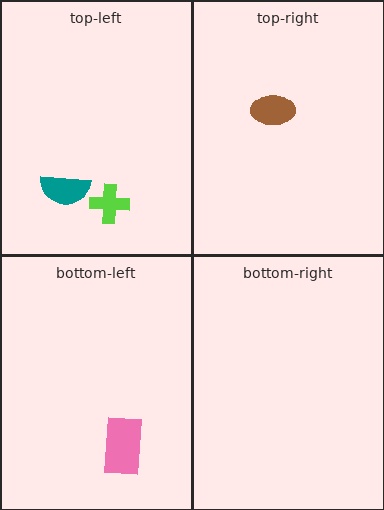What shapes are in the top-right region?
The brown ellipse.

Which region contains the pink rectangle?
The bottom-left region.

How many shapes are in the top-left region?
2.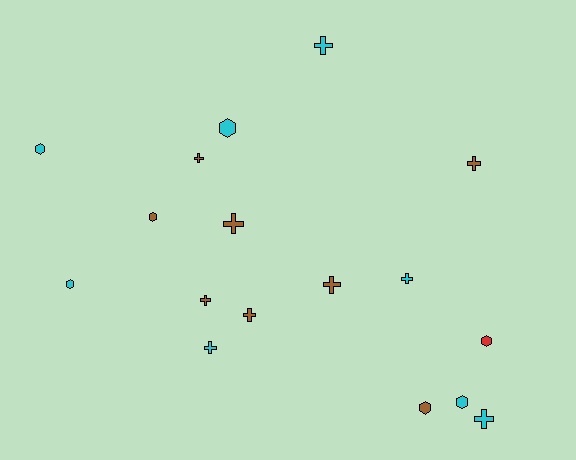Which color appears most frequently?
Brown, with 8 objects.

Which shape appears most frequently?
Cross, with 10 objects.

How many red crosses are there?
There are no red crosses.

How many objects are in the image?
There are 17 objects.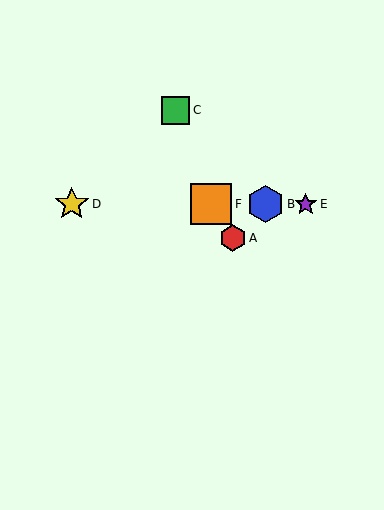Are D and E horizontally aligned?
Yes, both are at y≈204.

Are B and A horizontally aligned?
No, B is at y≈204 and A is at y≈238.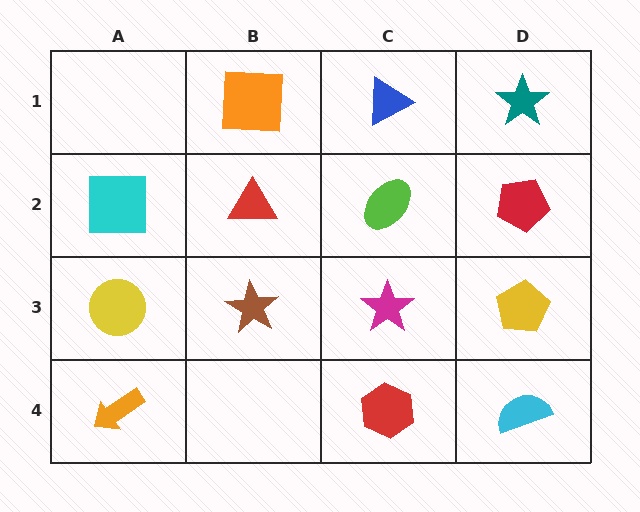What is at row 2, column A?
A cyan square.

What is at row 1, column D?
A teal star.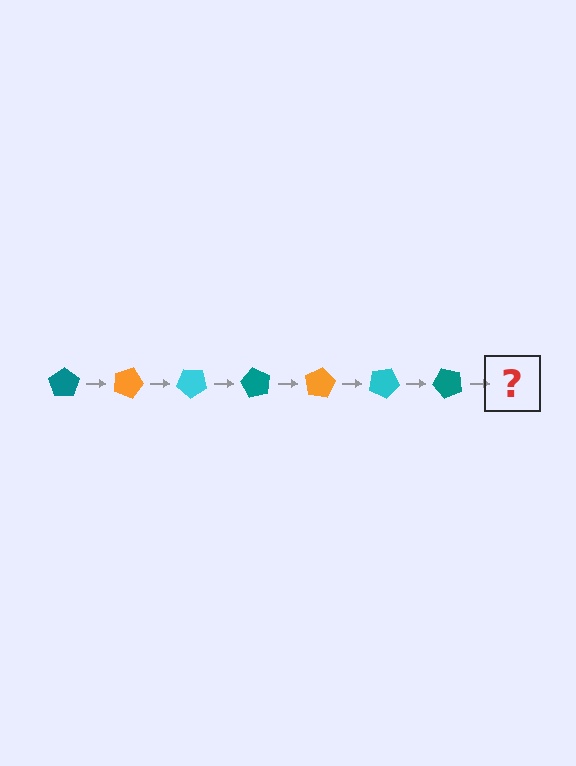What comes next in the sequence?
The next element should be an orange pentagon, rotated 140 degrees from the start.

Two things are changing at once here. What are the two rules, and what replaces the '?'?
The two rules are that it rotates 20 degrees each step and the color cycles through teal, orange, and cyan. The '?' should be an orange pentagon, rotated 140 degrees from the start.